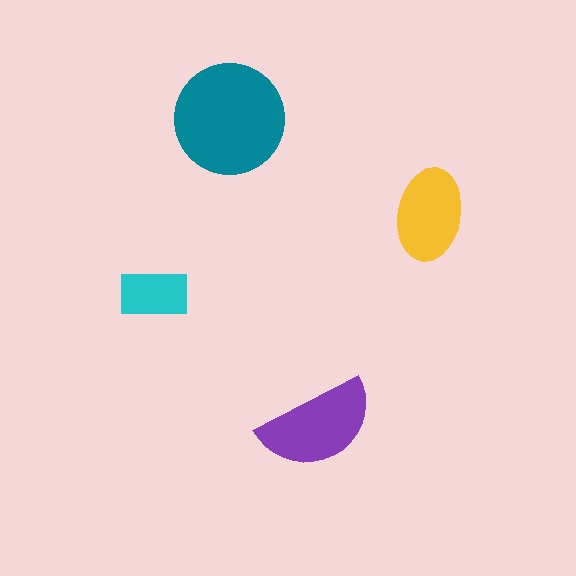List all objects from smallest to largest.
The cyan rectangle, the yellow ellipse, the purple semicircle, the teal circle.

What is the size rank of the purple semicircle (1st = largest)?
2nd.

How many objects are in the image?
There are 4 objects in the image.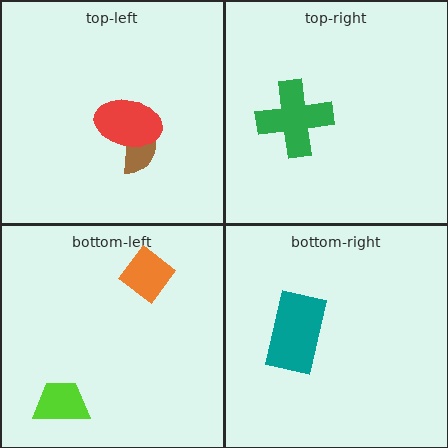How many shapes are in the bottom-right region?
1.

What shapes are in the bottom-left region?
The lime trapezoid, the orange diamond.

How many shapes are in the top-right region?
1.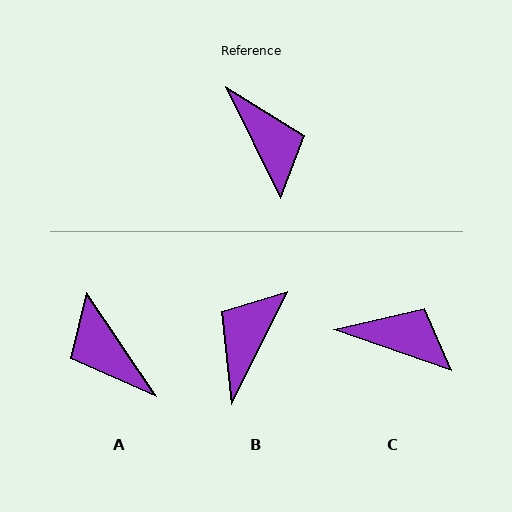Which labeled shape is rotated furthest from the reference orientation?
A, about 172 degrees away.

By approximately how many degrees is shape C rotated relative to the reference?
Approximately 45 degrees counter-clockwise.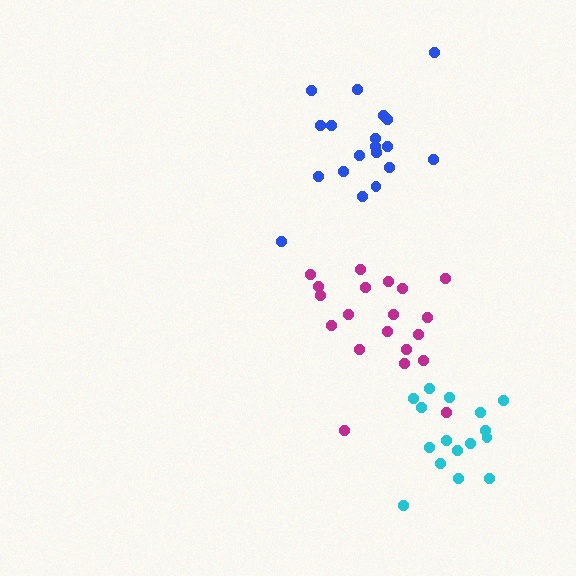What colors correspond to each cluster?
The clusters are colored: blue, magenta, cyan.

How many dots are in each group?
Group 1: 19 dots, Group 2: 20 dots, Group 3: 16 dots (55 total).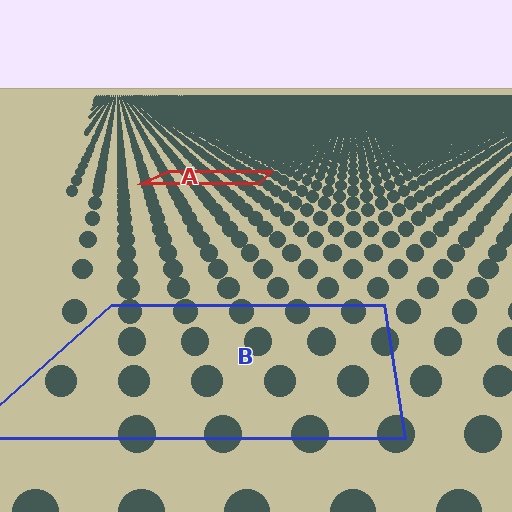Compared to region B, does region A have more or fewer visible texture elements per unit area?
Region A has more texture elements per unit area — they are packed more densely because it is farther away.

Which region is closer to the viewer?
Region B is closer. The texture elements there are larger and more spread out.